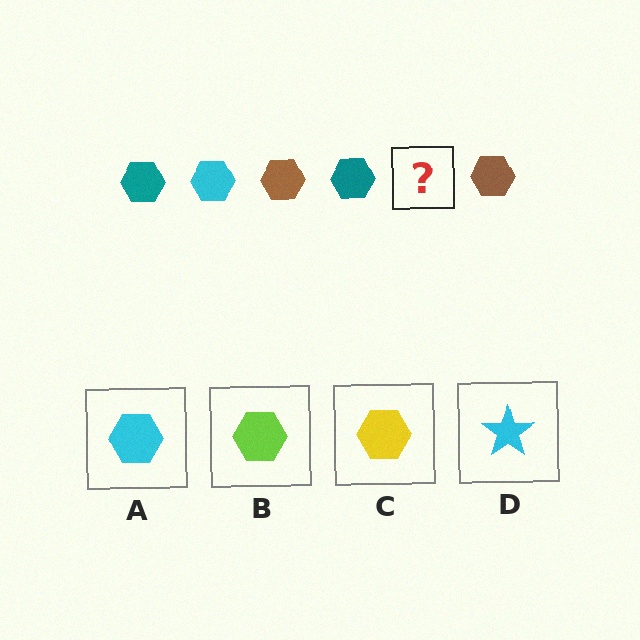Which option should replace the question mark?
Option A.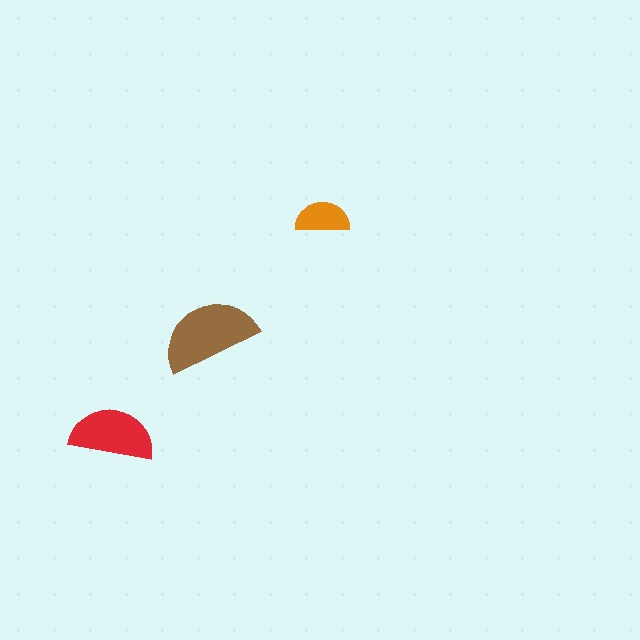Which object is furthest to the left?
The red semicircle is leftmost.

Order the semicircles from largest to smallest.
the brown one, the red one, the orange one.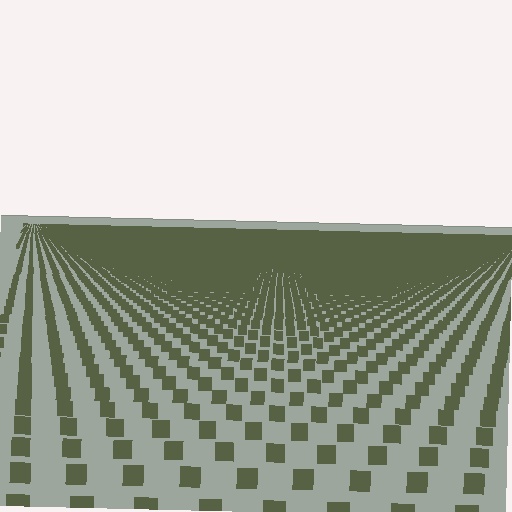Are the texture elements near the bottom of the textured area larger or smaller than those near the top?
Larger. Near the bottom, elements are closer to the viewer and appear at a bigger on-screen size.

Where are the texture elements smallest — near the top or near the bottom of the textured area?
Near the top.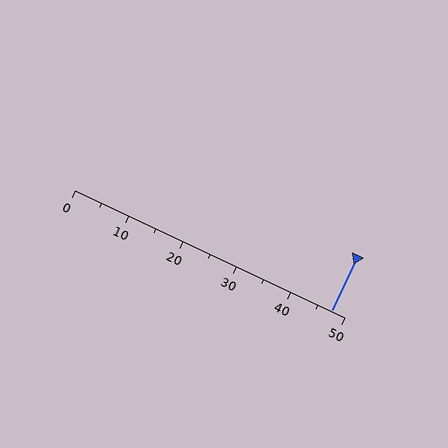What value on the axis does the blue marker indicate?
The marker indicates approximately 47.5.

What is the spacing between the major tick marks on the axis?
The major ticks are spaced 10 apart.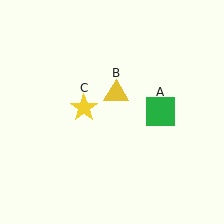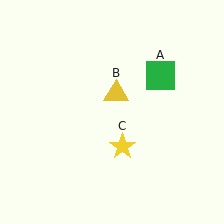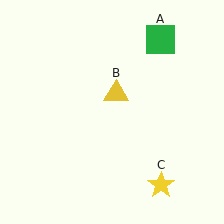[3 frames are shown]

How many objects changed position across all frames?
2 objects changed position: green square (object A), yellow star (object C).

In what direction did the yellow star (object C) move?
The yellow star (object C) moved down and to the right.